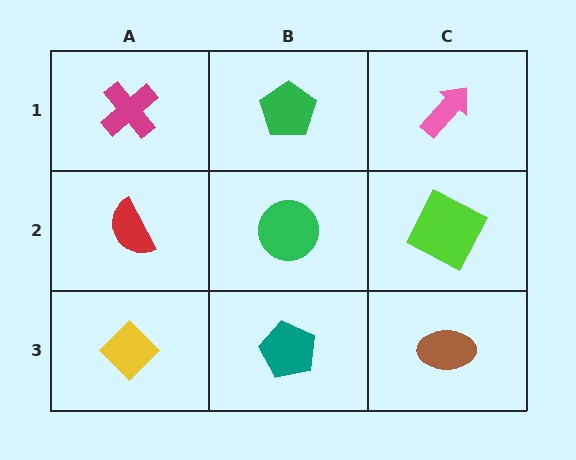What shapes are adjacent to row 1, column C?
A lime square (row 2, column C), a green pentagon (row 1, column B).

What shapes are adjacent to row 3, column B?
A green circle (row 2, column B), a yellow diamond (row 3, column A), a brown ellipse (row 3, column C).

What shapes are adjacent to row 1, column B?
A green circle (row 2, column B), a magenta cross (row 1, column A), a pink arrow (row 1, column C).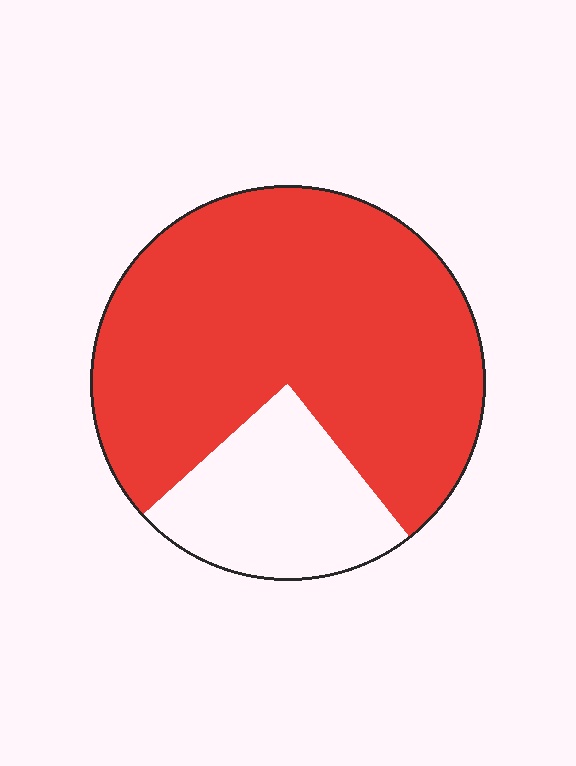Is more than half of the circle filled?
Yes.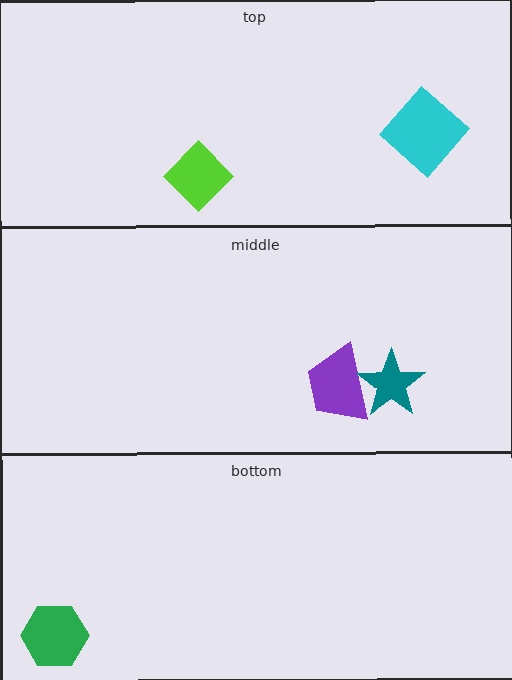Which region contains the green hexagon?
The bottom region.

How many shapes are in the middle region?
2.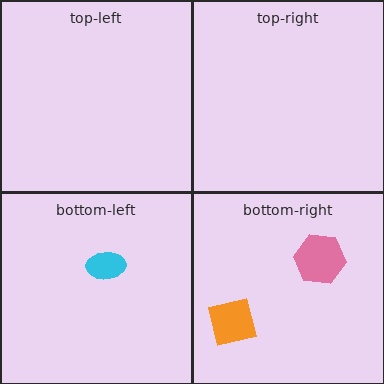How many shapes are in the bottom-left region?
1.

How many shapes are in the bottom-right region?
2.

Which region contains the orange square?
The bottom-right region.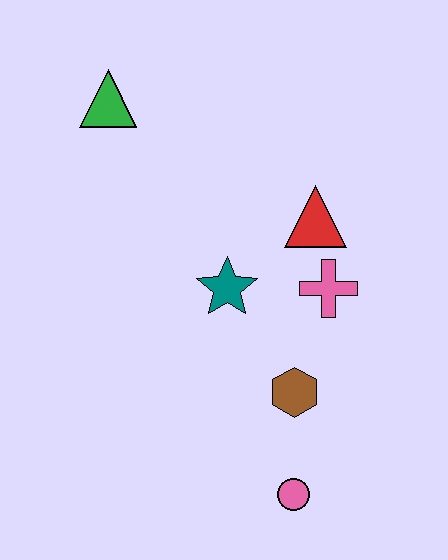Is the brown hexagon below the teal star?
Yes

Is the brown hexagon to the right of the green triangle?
Yes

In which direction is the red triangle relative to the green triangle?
The red triangle is to the right of the green triangle.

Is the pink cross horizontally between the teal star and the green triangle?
No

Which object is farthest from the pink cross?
The green triangle is farthest from the pink cross.